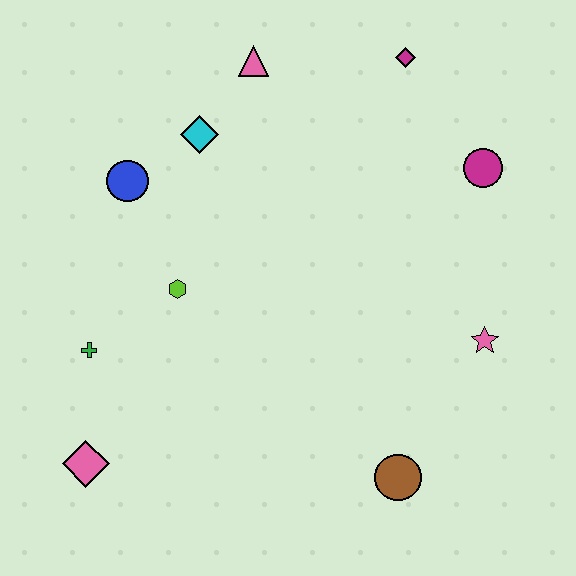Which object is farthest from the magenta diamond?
The pink diamond is farthest from the magenta diamond.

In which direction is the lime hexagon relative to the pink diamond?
The lime hexagon is above the pink diamond.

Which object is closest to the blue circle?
The cyan diamond is closest to the blue circle.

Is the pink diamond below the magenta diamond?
Yes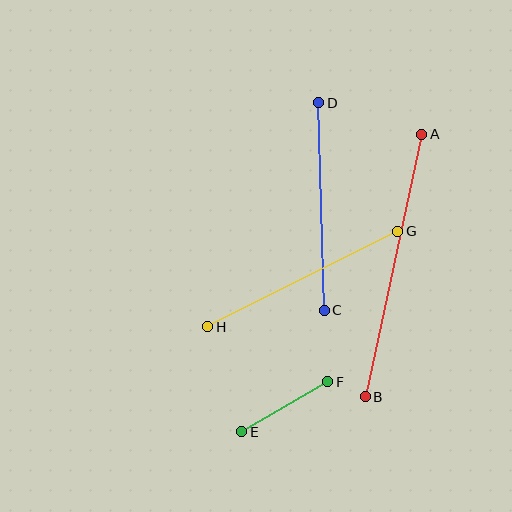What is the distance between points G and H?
The distance is approximately 212 pixels.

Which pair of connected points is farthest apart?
Points A and B are farthest apart.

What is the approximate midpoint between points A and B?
The midpoint is at approximately (394, 265) pixels.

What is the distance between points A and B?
The distance is approximately 268 pixels.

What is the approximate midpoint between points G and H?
The midpoint is at approximately (303, 279) pixels.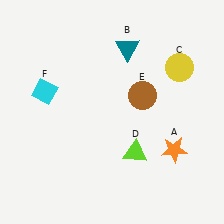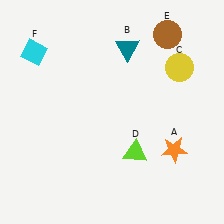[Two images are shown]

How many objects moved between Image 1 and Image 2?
2 objects moved between the two images.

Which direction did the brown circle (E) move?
The brown circle (E) moved up.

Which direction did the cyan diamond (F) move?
The cyan diamond (F) moved up.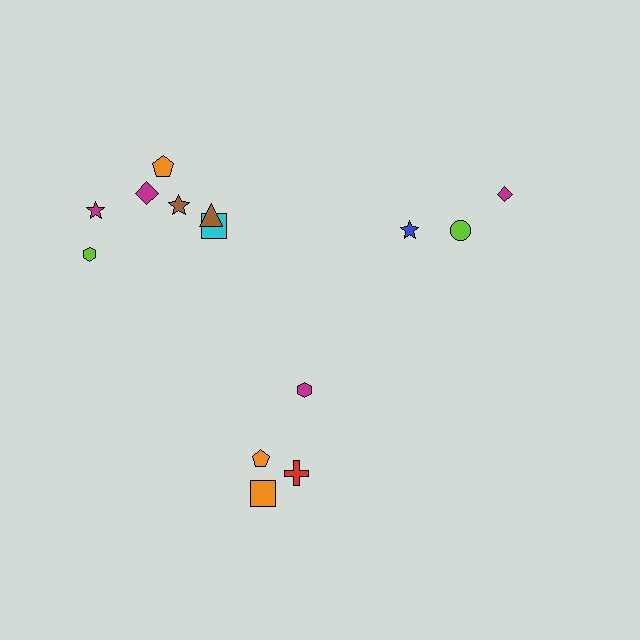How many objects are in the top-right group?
There are 3 objects.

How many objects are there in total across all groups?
There are 14 objects.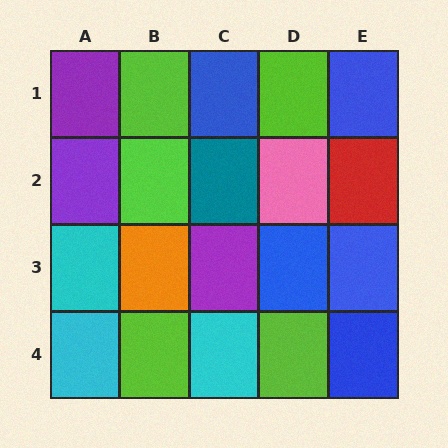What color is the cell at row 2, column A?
Purple.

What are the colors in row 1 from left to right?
Purple, lime, blue, lime, blue.